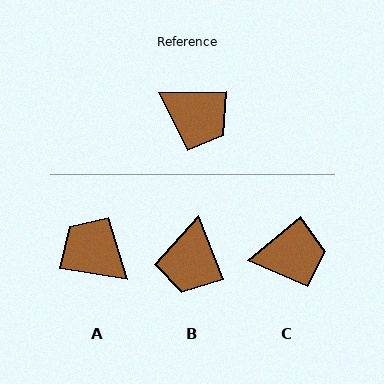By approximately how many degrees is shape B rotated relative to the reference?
Approximately 69 degrees clockwise.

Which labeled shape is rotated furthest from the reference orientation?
A, about 170 degrees away.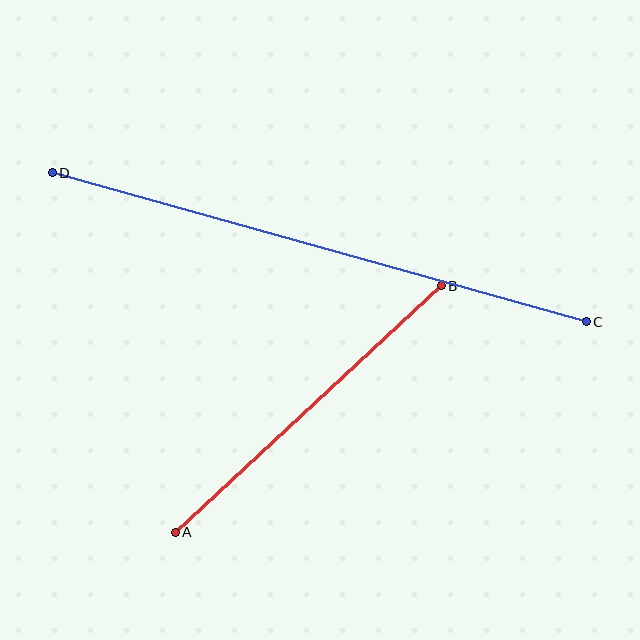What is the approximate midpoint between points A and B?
The midpoint is at approximately (308, 409) pixels.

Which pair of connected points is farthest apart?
Points C and D are farthest apart.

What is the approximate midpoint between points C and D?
The midpoint is at approximately (319, 247) pixels.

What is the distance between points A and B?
The distance is approximately 363 pixels.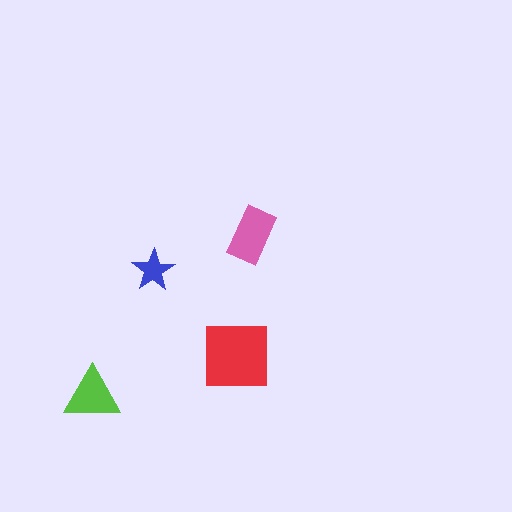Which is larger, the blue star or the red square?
The red square.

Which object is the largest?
The red square.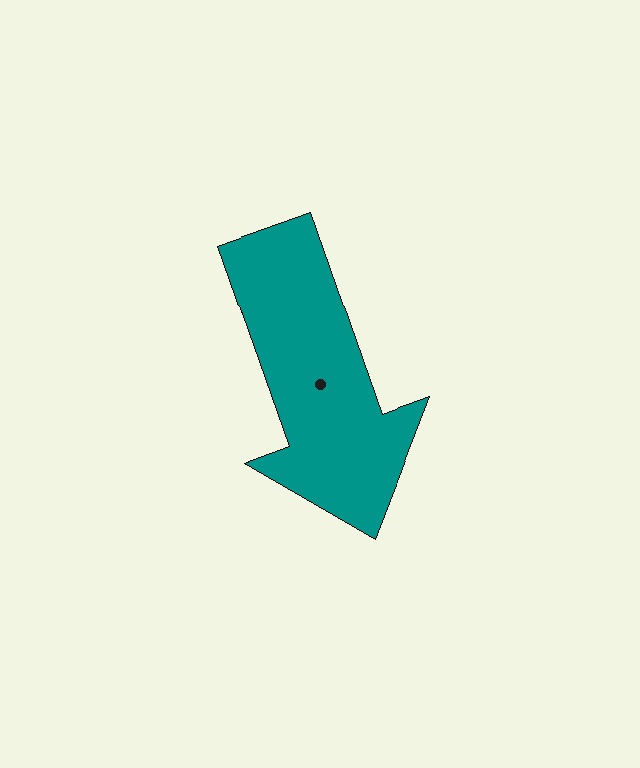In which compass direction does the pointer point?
South.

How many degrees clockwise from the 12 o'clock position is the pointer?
Approximately 161 degrees.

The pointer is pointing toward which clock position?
Roughly 5 o'clock.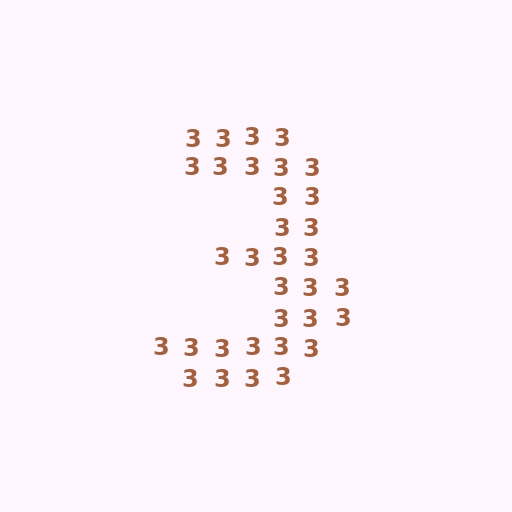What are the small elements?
The small elements are digit 3's.